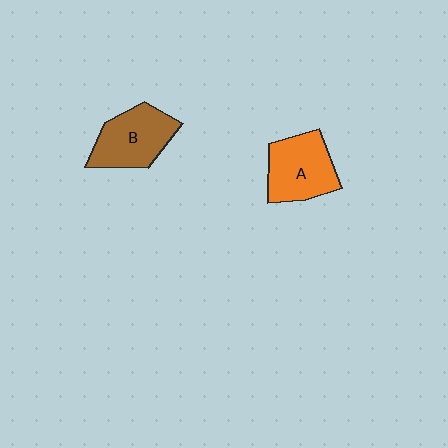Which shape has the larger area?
Shape A (orange).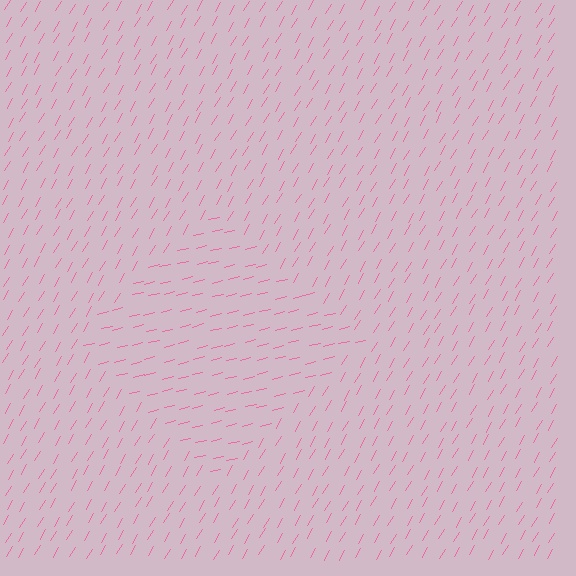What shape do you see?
I see a diamond.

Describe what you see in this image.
The image is filled with small pink line segments. A diamond region in the image has lines oriented differently from the surrounding lines, creating a visible texture boundary.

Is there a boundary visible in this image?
Yes, there is a texture boundary formed by a change in line orientation.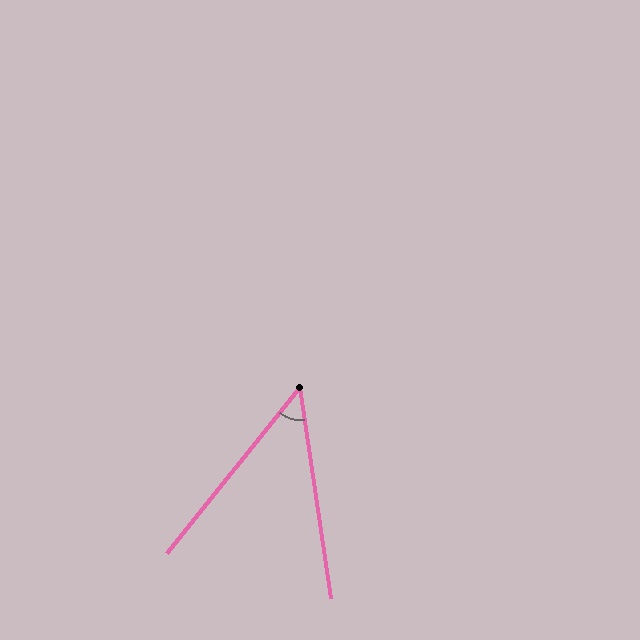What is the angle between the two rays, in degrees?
Approximately 47 degrees.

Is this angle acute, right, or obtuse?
It is acute.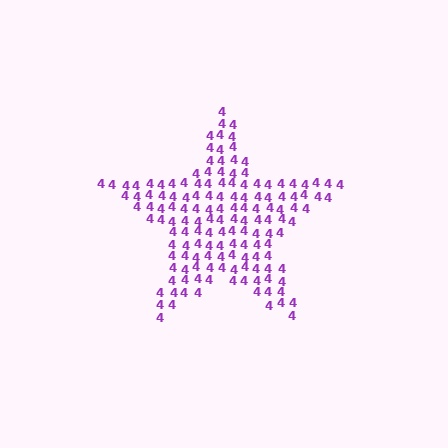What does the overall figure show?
The overall figure shows a star.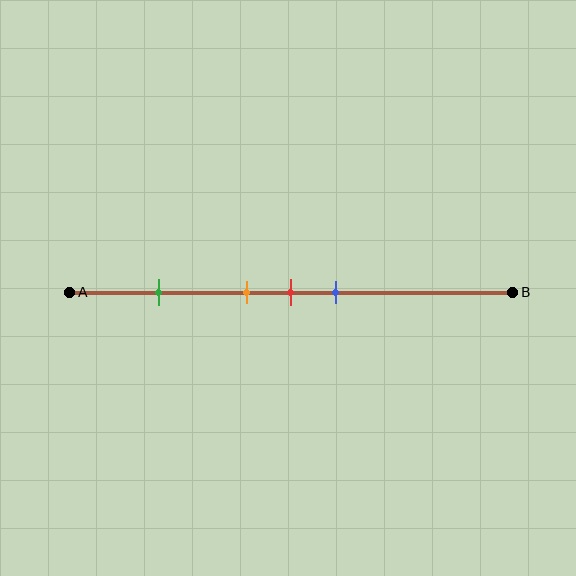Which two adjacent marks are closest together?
The orange and red marks are the closest adjacent pair.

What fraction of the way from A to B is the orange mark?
The orange mark is approximately 40% (0.4) of the way from A to B.